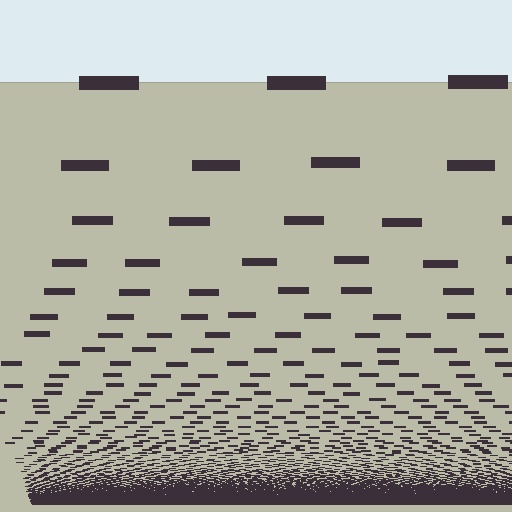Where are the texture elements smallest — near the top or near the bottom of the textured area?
Near the bottom.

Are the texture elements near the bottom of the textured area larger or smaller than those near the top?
Smaller. The gradient is inverted — elements near the bottom are smaller and denser.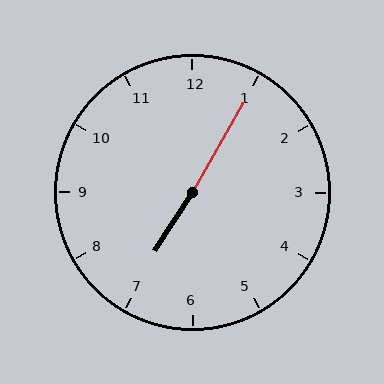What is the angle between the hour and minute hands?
Approximately 178 degrees.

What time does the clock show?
7:05.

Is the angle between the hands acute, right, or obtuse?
It is obtuse.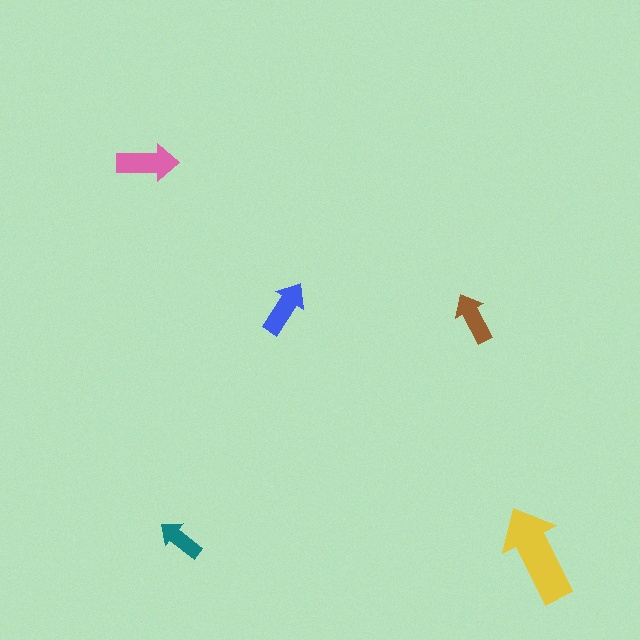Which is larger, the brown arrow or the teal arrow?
The brown one.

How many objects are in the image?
There are 5 objects in the image.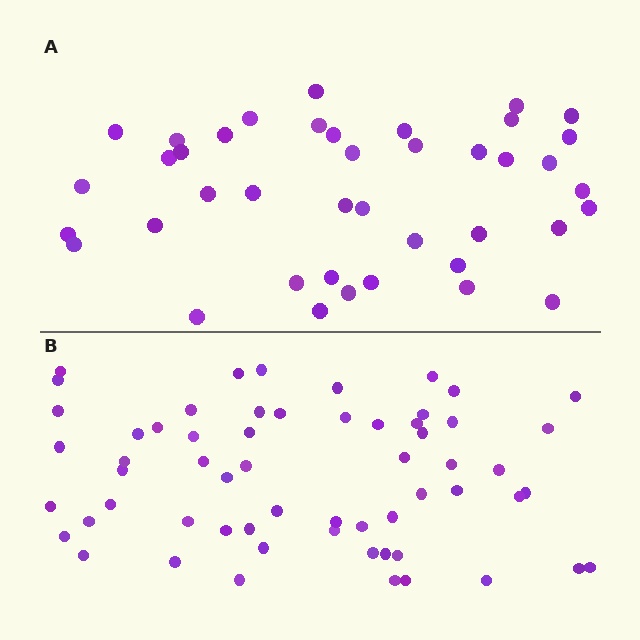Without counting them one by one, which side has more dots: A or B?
Region B (the bottom region) has more dots.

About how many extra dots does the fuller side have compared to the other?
Region B has approximately 20 more dots than region A.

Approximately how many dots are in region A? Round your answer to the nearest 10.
About 40 dots. (The exact count is 41, which rounds to 40.)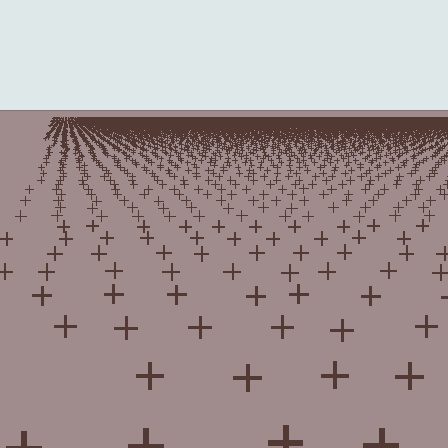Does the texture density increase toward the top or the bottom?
Density increases toward the top.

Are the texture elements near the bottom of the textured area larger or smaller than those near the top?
Larger. Near the bottom, elements are closer to the viewer and appear at a bigger on-screen size.